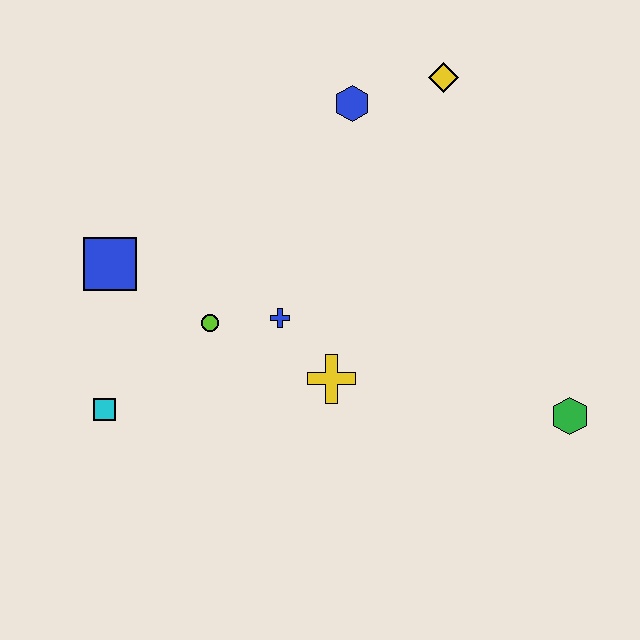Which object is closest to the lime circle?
The blue cross is closest to the lime circle.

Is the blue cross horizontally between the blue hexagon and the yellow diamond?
No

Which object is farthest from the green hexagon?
The blue square is farthest from the green hexagon.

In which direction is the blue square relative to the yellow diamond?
The blue square is to the left of the yellow diamond.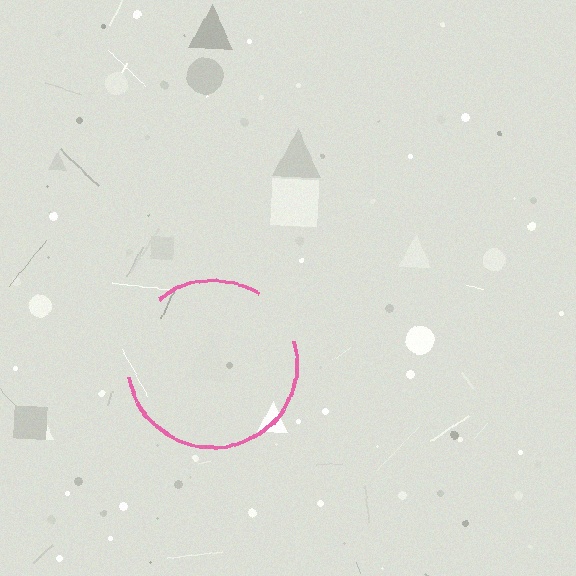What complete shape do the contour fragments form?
The contour fragments form a circle.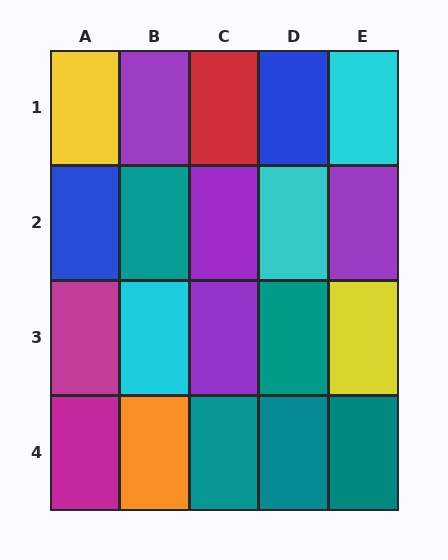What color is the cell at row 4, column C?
Teal.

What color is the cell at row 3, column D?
Teal.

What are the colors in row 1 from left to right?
Yellow, purple, red, blue, cyan.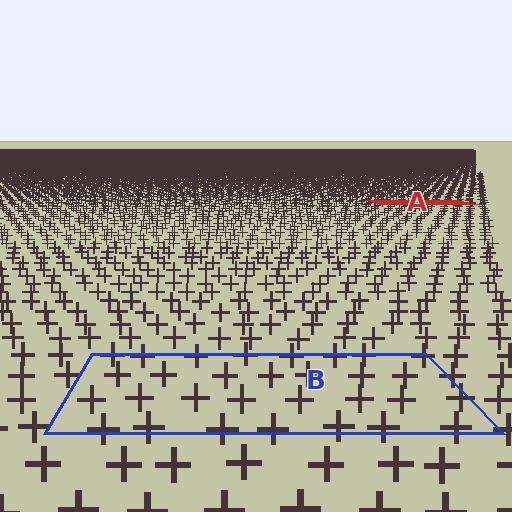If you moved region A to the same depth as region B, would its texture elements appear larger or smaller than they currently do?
They would appear larger. At a closer depth, the same texture elements are projected at a bigger on-screen size.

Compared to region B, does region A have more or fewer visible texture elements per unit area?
Region A has more texture elements per unit area — they are packed more densely because it is farther away.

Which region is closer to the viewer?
Region B is closer. The texture elements there are larger and more spread out.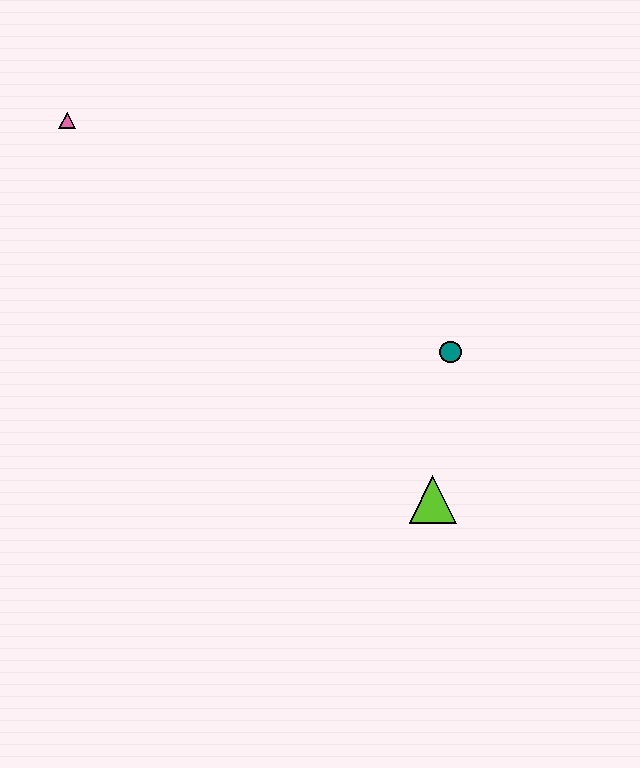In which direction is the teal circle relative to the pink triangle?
The teal circle is to the right of the pink triangle.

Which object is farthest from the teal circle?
The pink triangle is farthest from the teal circle.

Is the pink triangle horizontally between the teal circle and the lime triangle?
No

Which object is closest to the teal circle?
The lime triangle is closest to the teal circle.